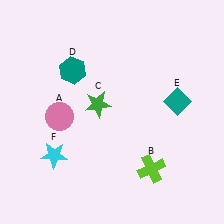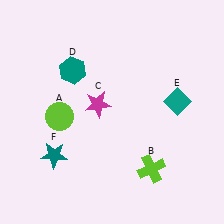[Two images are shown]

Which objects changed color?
A changed from pink to lime. C changed from green to magenta. F changed from cyan to teal.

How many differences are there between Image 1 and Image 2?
There are 3 differences between the two images.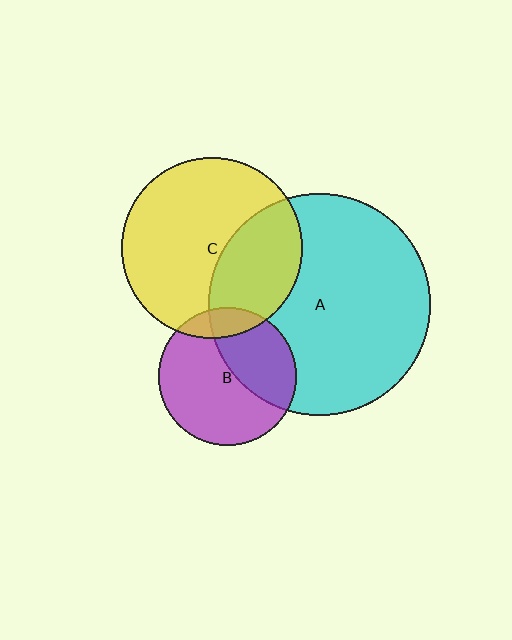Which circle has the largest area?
Circle A (cyan).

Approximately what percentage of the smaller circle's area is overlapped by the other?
Approximately 40%.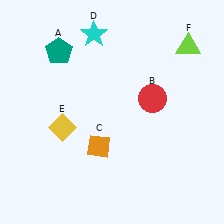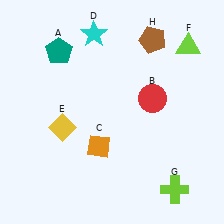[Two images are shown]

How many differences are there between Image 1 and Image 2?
There are 2 differences between the two images.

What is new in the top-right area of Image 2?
A brown pentagon (H) was added in the top-right area of Image 2.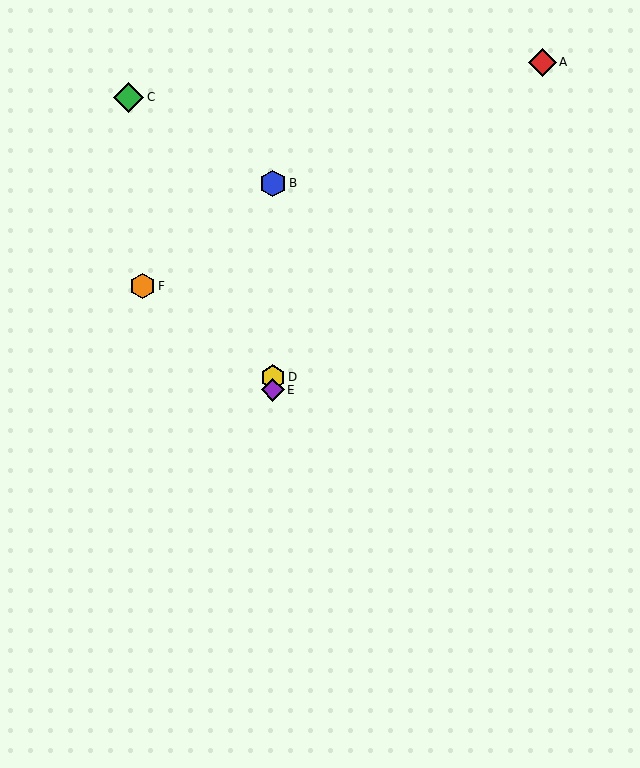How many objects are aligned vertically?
3 objects (B, D, E) are aligned vertically.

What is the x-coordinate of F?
Object F is at x≈143.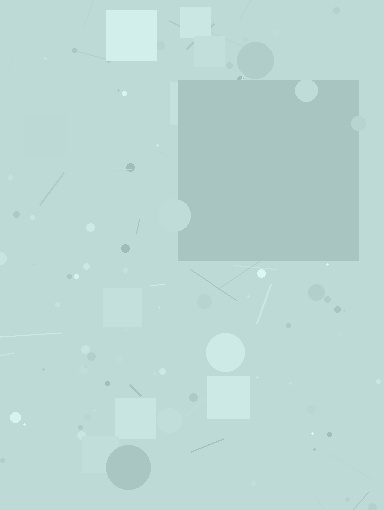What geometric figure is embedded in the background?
A square is embedded in the background.